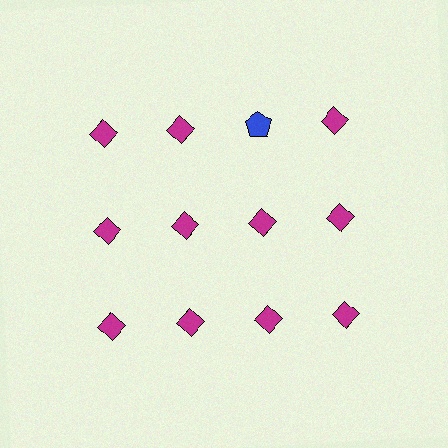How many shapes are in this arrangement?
There are 12 shapes arranged in a grid pattern.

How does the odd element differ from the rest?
It differs in both color (blue instead of magenta) and shape (pentagon instead of diamond).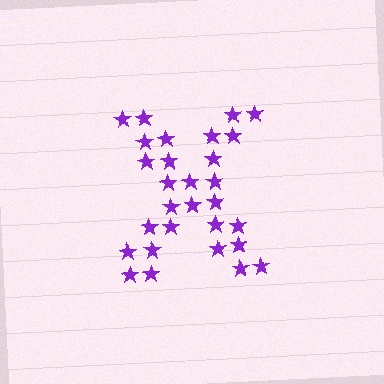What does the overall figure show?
The overall figure shows the letter X.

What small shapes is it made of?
It is made of small stars.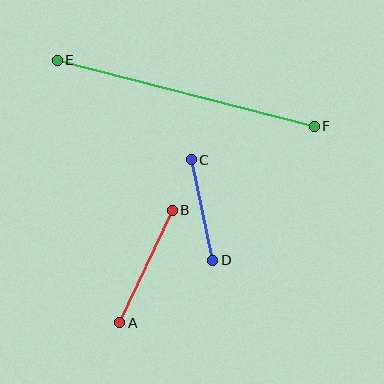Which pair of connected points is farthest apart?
Points E and F are farthest apart.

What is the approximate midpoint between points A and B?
The midpoint is at approximately (146, 266) pixels.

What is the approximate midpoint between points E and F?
The midpoint is at approximately (186, 93) pixels.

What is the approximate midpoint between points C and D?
The midpoint is at approximately (202, 210) pixels.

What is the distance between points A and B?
The distance is approximately 124 pixels.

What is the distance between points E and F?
The distance is approximately 265 pixels.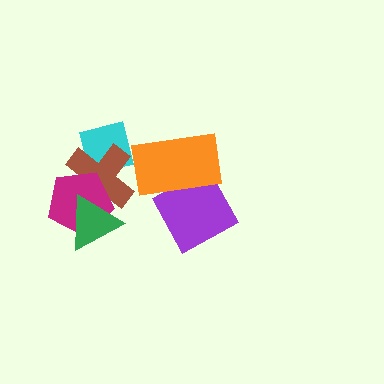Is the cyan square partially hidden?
Yes, it is partially covered by another shape.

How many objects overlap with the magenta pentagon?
2 objects overlap with the magenta pentagon.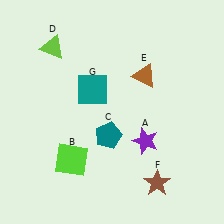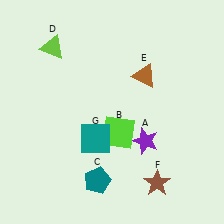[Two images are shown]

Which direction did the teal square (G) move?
The teal square (G) moved down.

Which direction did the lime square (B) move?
The lime square (B) moved right.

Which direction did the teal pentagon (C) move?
The teal pentagon (C) moved down.